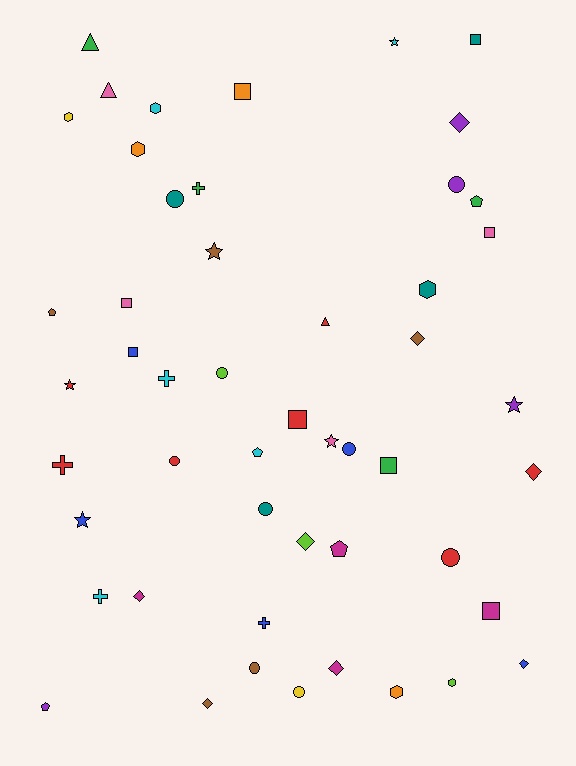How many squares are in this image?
There are 8 squares.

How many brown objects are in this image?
There are 5 brown objects.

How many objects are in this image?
There are 50 objects.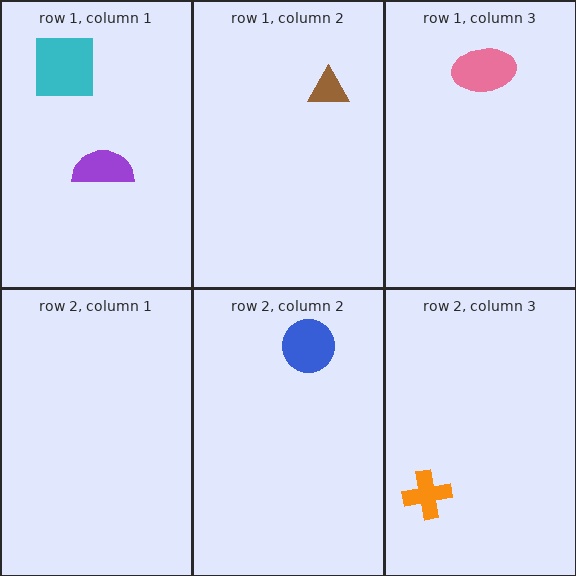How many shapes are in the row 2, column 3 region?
1.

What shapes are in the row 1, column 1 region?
The purple semicircle, the cyan square.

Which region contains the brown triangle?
The row 1, column 2 region.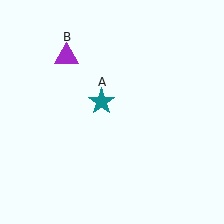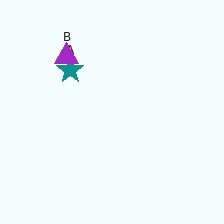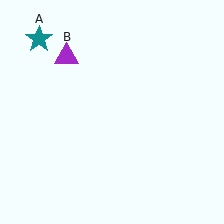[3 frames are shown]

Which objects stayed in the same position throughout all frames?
Purple triangle (object B) remained stationary.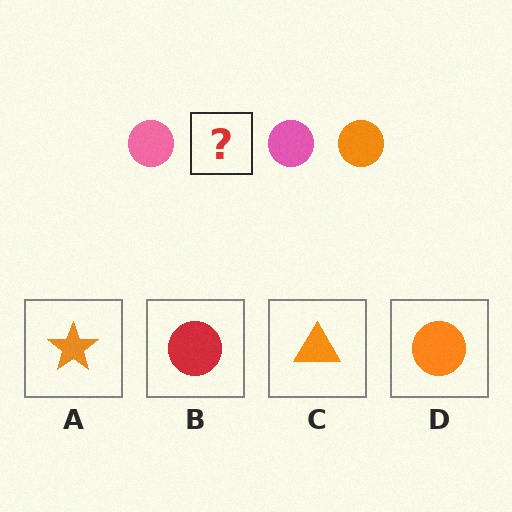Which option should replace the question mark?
Option D.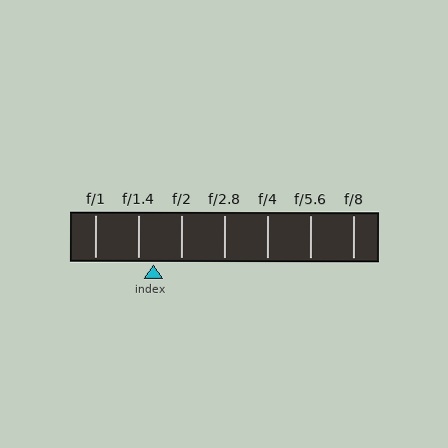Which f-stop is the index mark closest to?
The index mark is closest to f/1.4.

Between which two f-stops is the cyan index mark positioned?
The index mark is between f/1.4 and f/2.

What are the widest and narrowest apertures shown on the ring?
The widest aperture shown is f/1 and the narrowest is f/8.